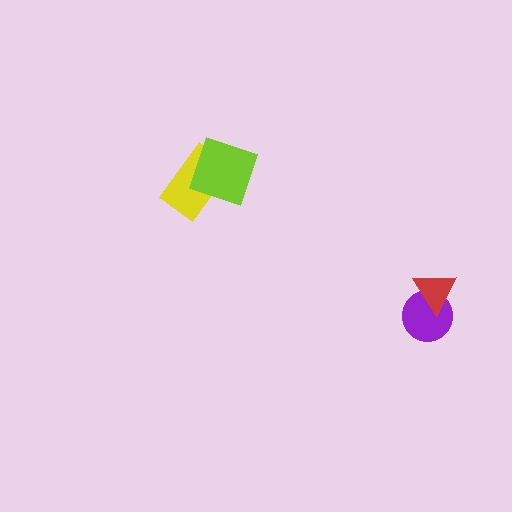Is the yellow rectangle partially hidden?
Yes, it is partially covered by another shape.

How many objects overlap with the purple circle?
1 object overlaps with the purple circle.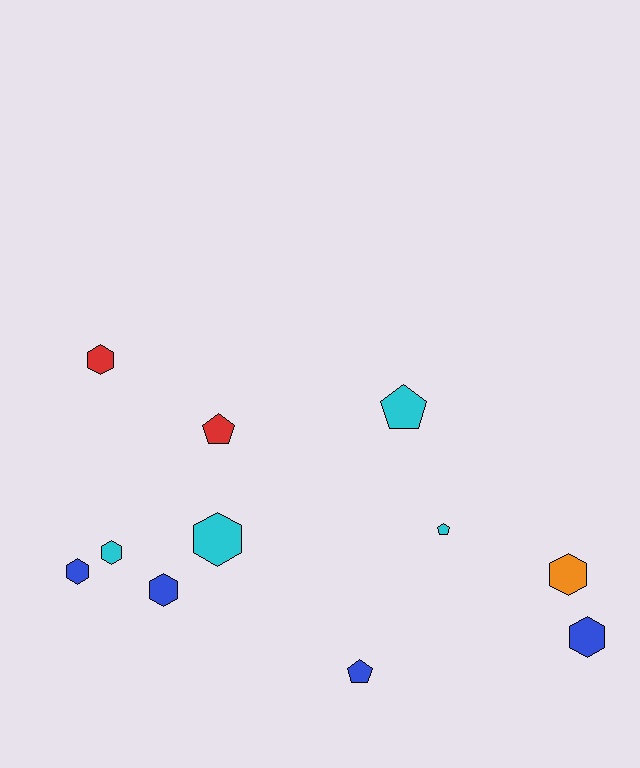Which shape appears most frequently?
Hexagon, with 7 objects.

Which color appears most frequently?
Blue, with 4 objects.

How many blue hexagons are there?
There are 3 blue hexagons.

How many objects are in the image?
There are 11 objects.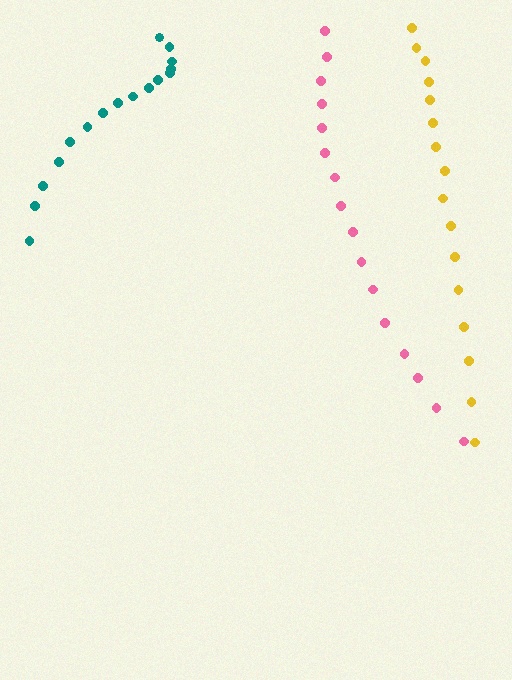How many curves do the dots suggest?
There are 3 distinct paths.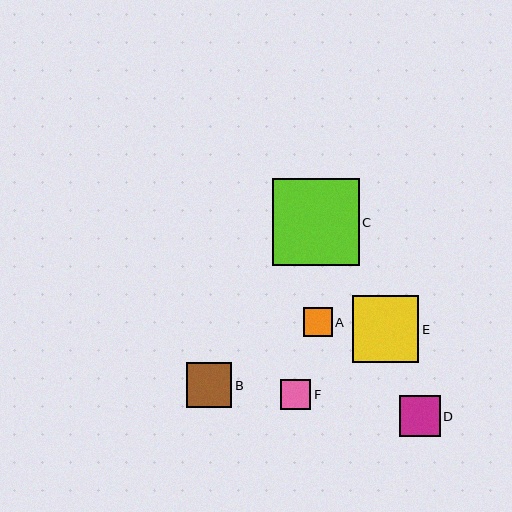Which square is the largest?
Square C is the largest with a size of approximately 87 pixels.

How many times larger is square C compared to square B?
Square C is approximately 1.9 times the size of square B.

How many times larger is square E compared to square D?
Square E is approximately 1.6 times the size of square D.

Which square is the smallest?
Square A is the smallest with a size of approximately 29 pixels.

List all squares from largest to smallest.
From largest to smallest: C, E, B, D, F, A.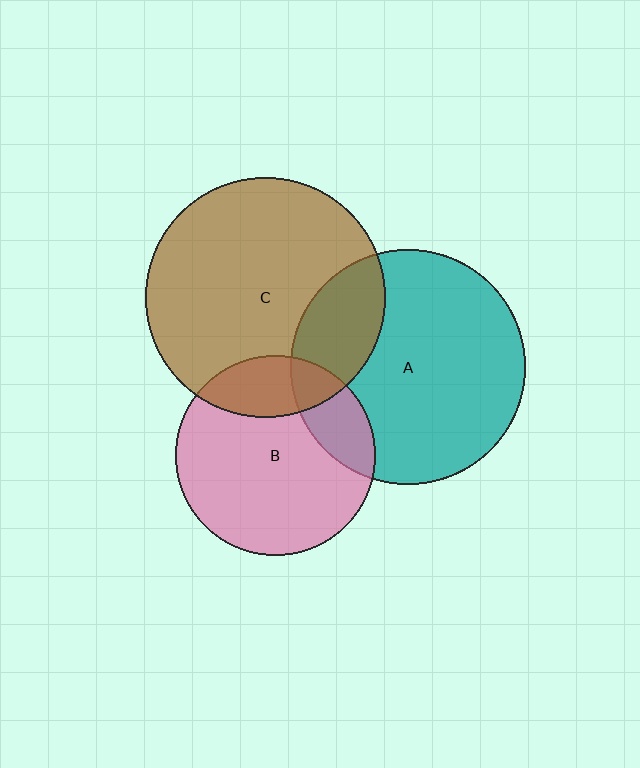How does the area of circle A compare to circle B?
Approximately 1.4 times.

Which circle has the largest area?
Circle C (brown).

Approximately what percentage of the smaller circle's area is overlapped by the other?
Approximately 20%.